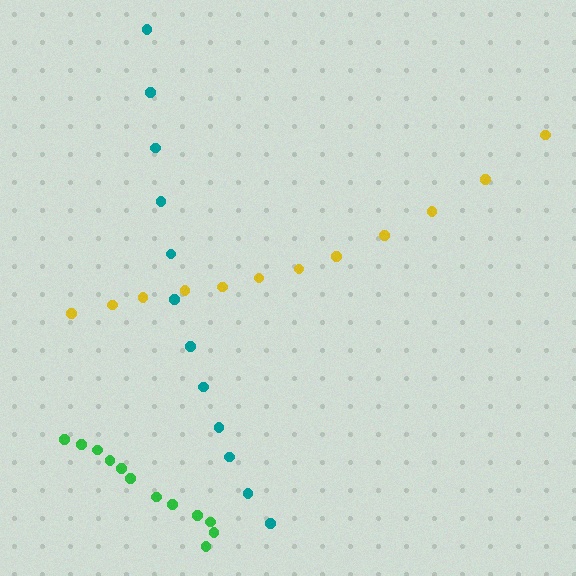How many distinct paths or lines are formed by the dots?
There are 3 distinct paths.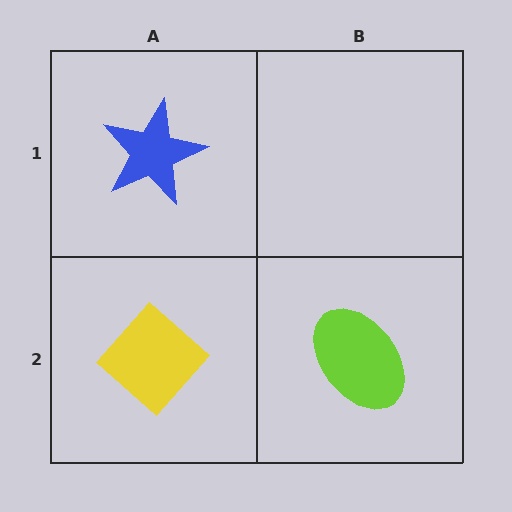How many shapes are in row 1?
1 shape.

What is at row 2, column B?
A lime ellipse.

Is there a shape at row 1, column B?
No, that cell is empty.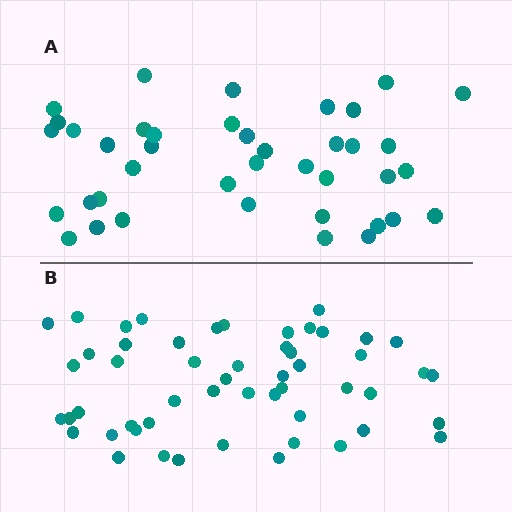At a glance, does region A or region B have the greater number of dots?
Region B (the bottom region) has more dots.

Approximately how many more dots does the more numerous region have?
Region B has approximately 15 more dots than region A.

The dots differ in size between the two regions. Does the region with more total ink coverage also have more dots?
No. Region A has more total ink coverage because its dots are larger, but region B actually contains more individual dots. Total area can be misleading — the number of items is what matters here.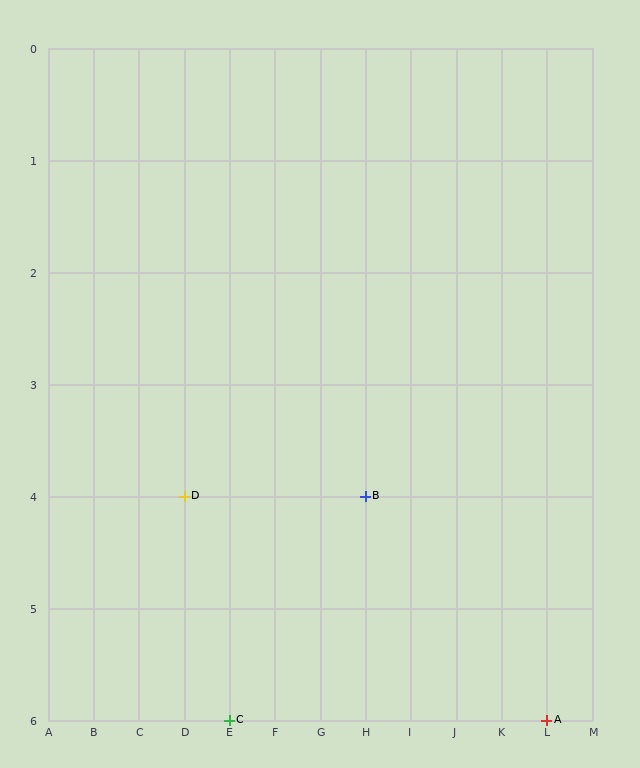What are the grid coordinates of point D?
Point D is at grid coordinates (D, 4).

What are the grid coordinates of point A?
Point A is at grid coordinates (L, 6).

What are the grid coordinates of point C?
Point C is at grid coordinates (E, 6).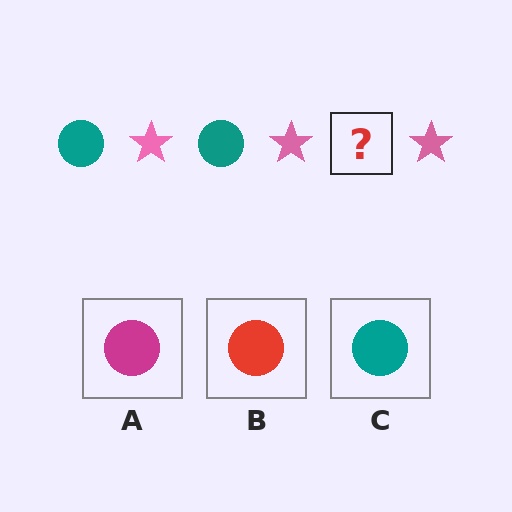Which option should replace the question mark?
Option C.